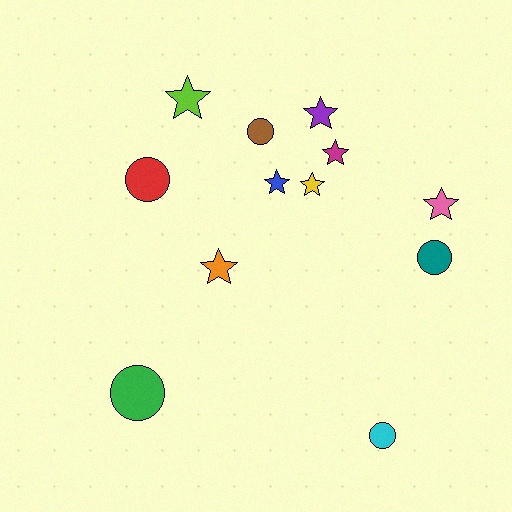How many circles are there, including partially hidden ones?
There are 5 circles.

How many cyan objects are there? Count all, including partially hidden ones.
There is 1 cyan object.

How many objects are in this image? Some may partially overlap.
There are 12 objects.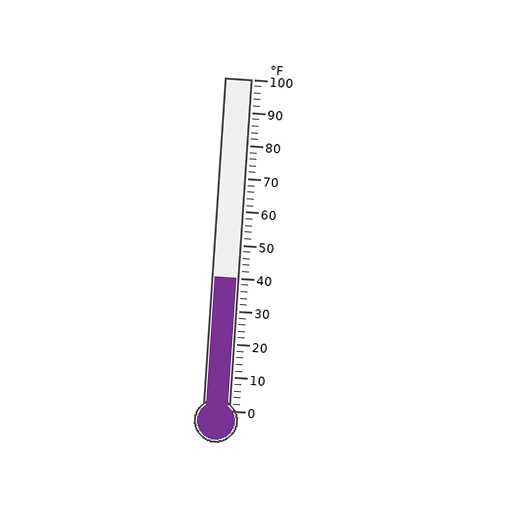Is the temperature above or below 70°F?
The temperature is below 70°F.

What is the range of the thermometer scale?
The thermometer scale ranges from 0°F to 100°F.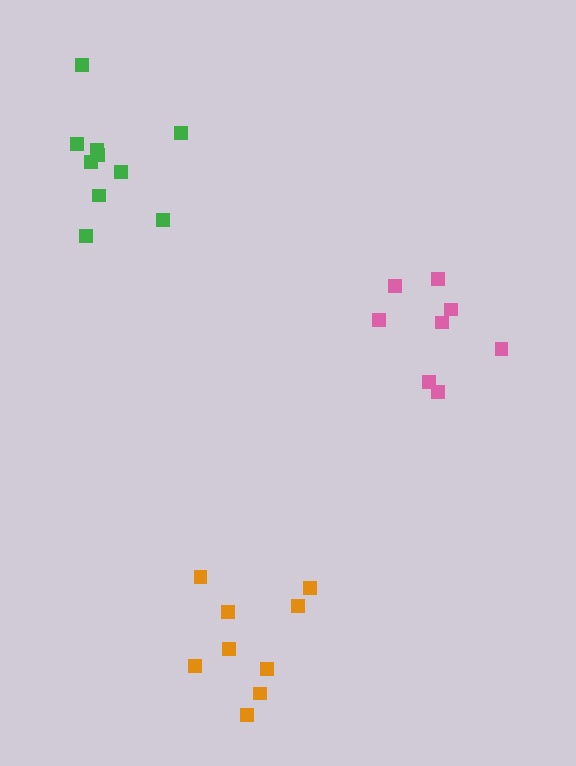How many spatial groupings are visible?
There are 3 spatial groupings.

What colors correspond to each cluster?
The clusters are colored: pink, orange, green.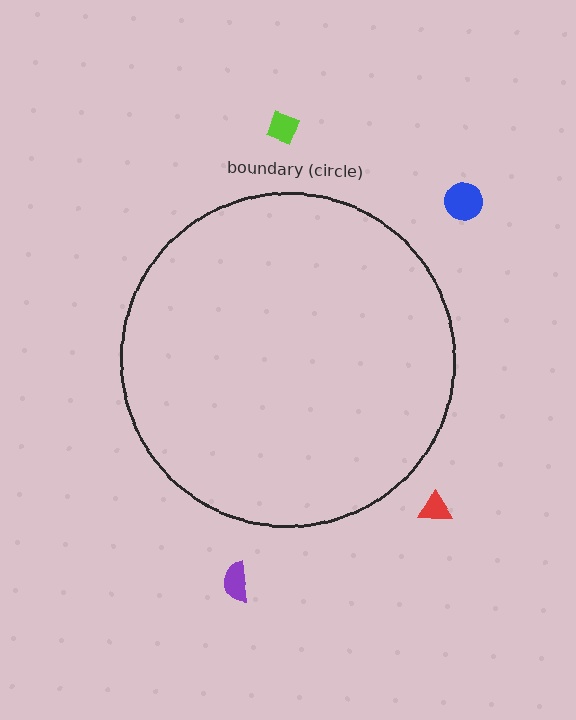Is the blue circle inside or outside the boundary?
Outside.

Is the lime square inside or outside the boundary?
Outside.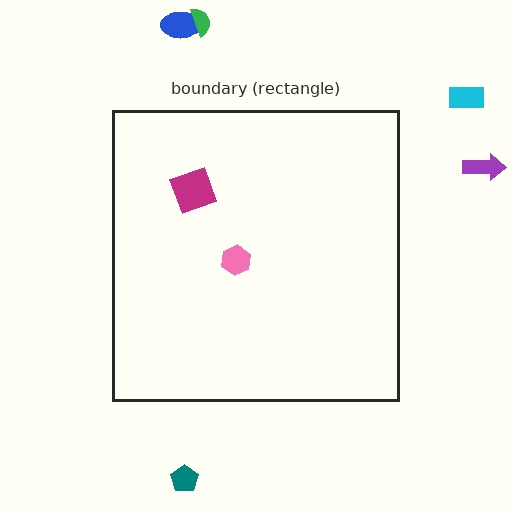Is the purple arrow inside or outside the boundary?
Outside.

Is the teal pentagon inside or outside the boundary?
Outside.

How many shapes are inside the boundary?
2 inside, 5 outside.